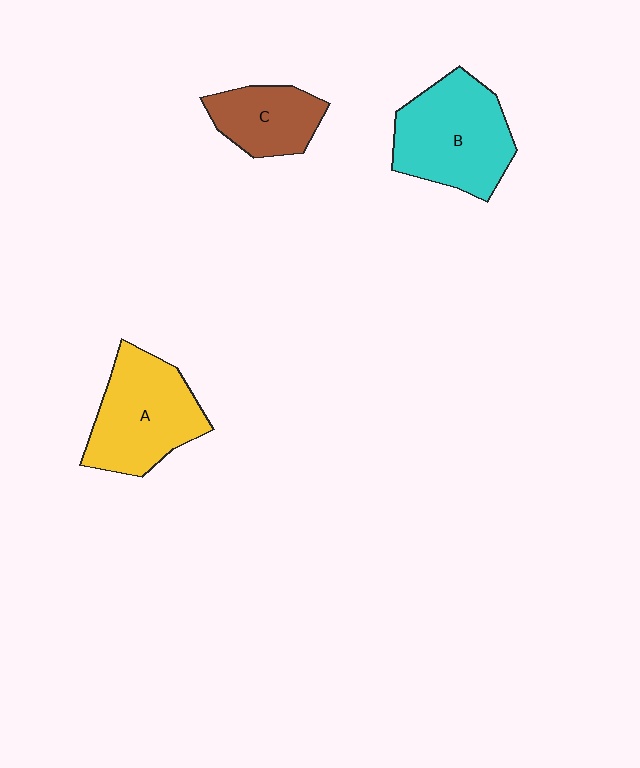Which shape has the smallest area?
Shape C (brown).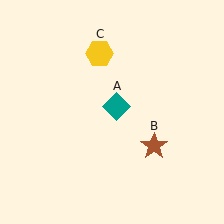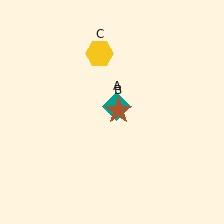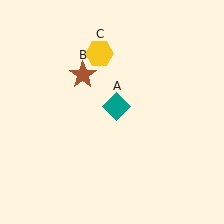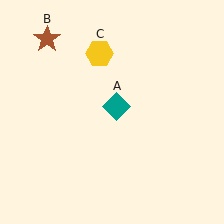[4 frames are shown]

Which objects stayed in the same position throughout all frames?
Teal diamond (object A) and yellow hexagon (object C) remained stationary.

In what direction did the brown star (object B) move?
The brown star (object B) moved up and to the left.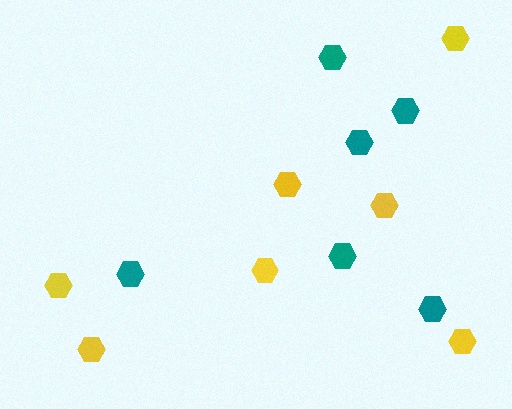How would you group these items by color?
There are 2 groups: one group of teal hexagons (6) and one group of yellow hexagons (7).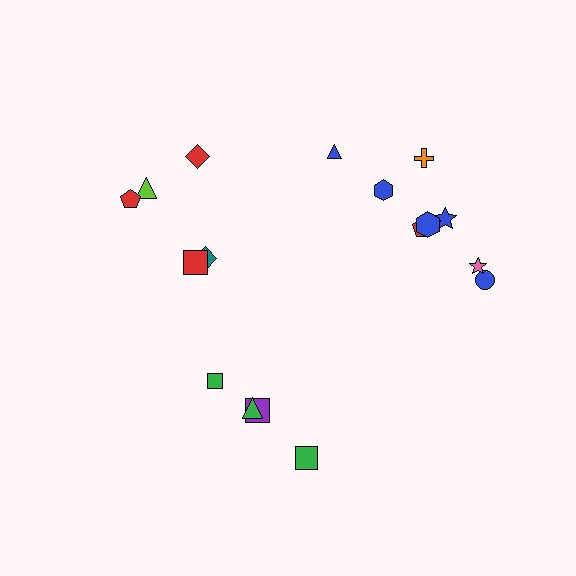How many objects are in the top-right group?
There are 8 objects.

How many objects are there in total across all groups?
There are 17 objects.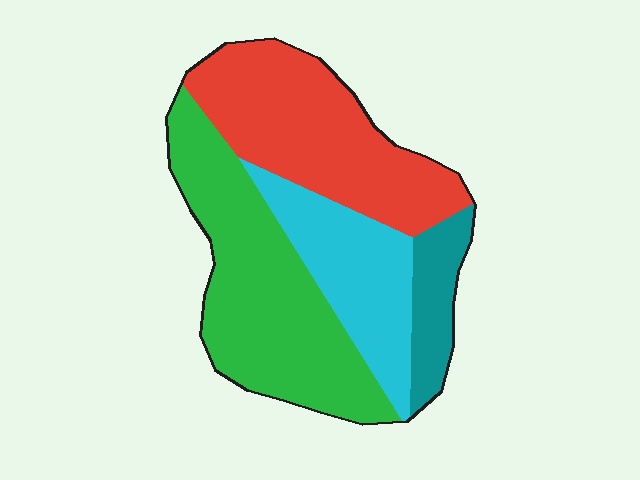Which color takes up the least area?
Teal, at roughly 10%.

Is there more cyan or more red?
Red.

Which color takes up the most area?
Green, at roughly 35%.